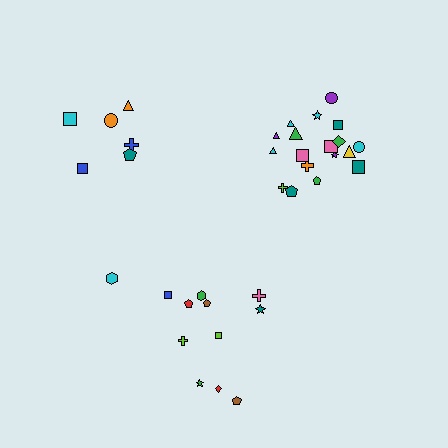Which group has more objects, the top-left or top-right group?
The top-right group.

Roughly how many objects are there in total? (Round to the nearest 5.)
Roughly 35 objects in total.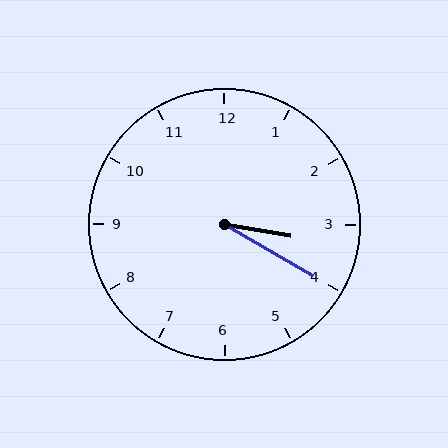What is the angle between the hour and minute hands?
Approximately 20 degrees.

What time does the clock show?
3:20.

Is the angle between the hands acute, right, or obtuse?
It is acute.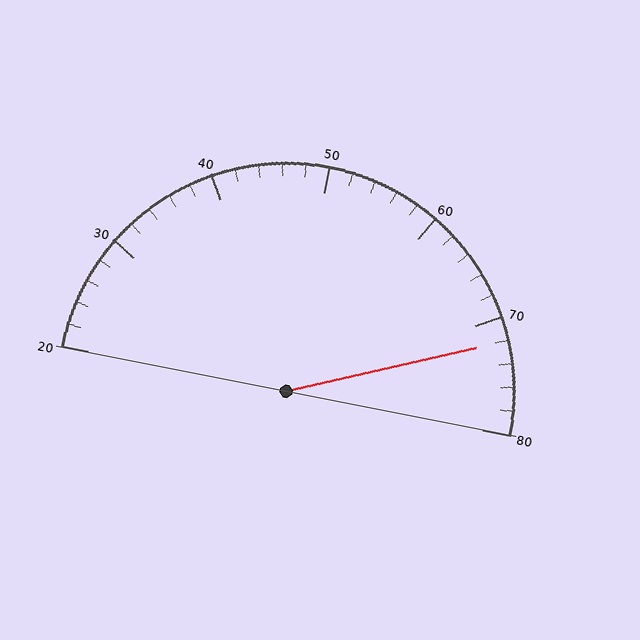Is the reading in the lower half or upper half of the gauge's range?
The reading is in the upper half of the range (20 to 80).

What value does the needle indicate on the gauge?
The needle indicates approximately 72.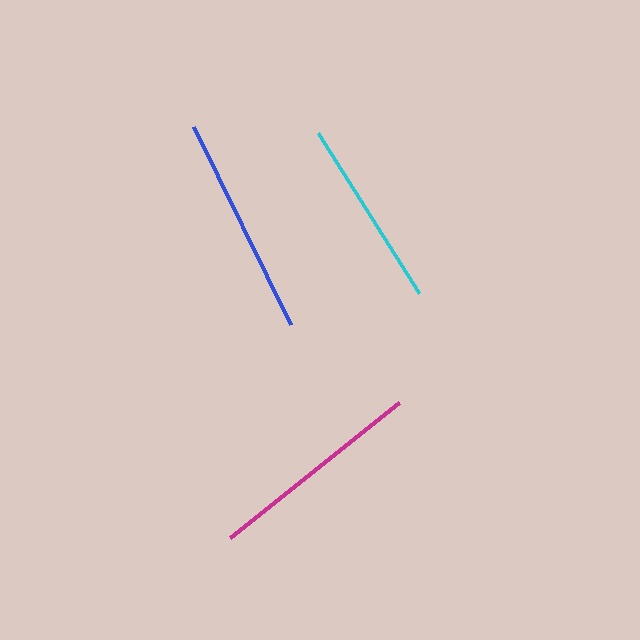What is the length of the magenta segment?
The magenta segment is approximately 217 pixels long.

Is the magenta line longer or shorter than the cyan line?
The magenta line is longer than the cyan line.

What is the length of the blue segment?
The blue segment is approximately 220 pixels long.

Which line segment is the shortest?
The cyan line is the shortest at approximately 189 pixels.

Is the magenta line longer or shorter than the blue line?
The blue line is longer than the magenta line.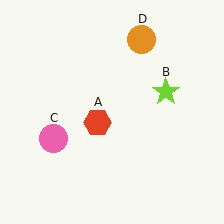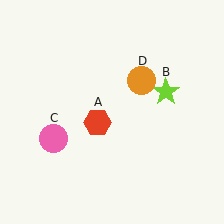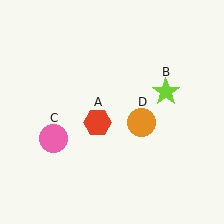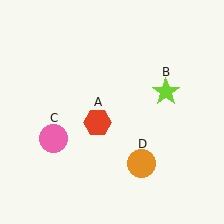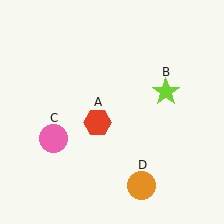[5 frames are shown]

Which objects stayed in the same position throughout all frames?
Red hexagon (object A) and lime star (object B) and pink circle (object C) remained stationary.